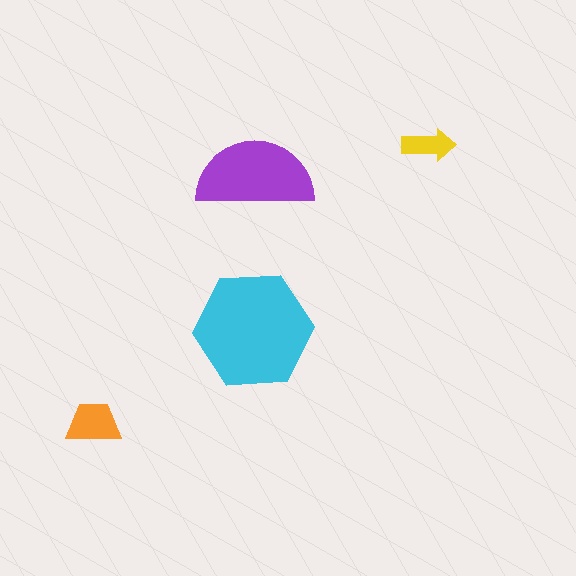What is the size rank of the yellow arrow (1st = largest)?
4th.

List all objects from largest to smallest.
The cyan hexagon, the purple semicircle, the orange trapezoid, the yellow arrow.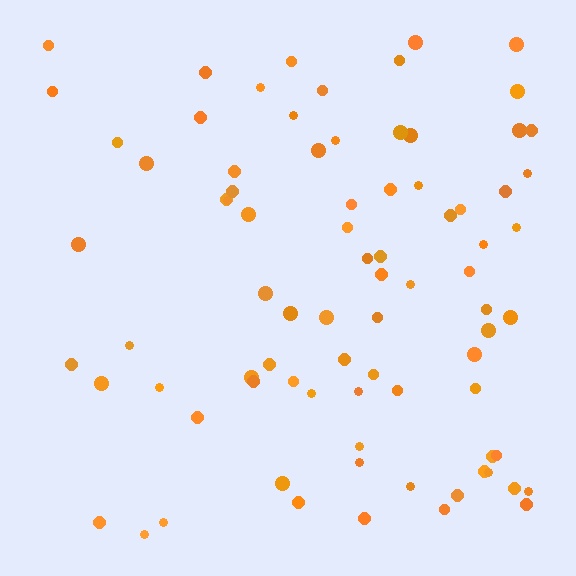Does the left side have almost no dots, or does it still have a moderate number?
Still a moderate number, just noticeably fewer than the right.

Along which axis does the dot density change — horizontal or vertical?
Horizontal.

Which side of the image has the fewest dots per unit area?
The left.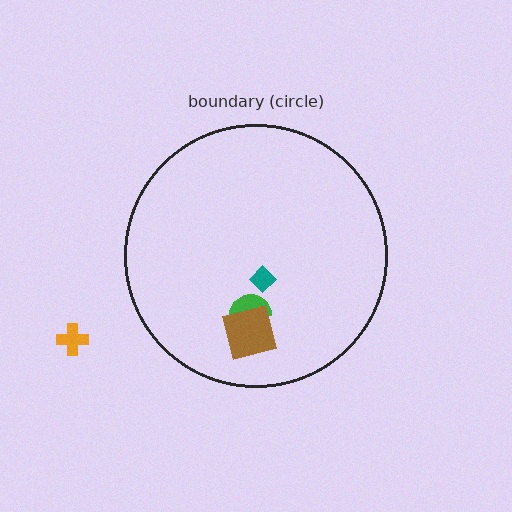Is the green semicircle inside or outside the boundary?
Inside.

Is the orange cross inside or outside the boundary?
Outside.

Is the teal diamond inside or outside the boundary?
Inside.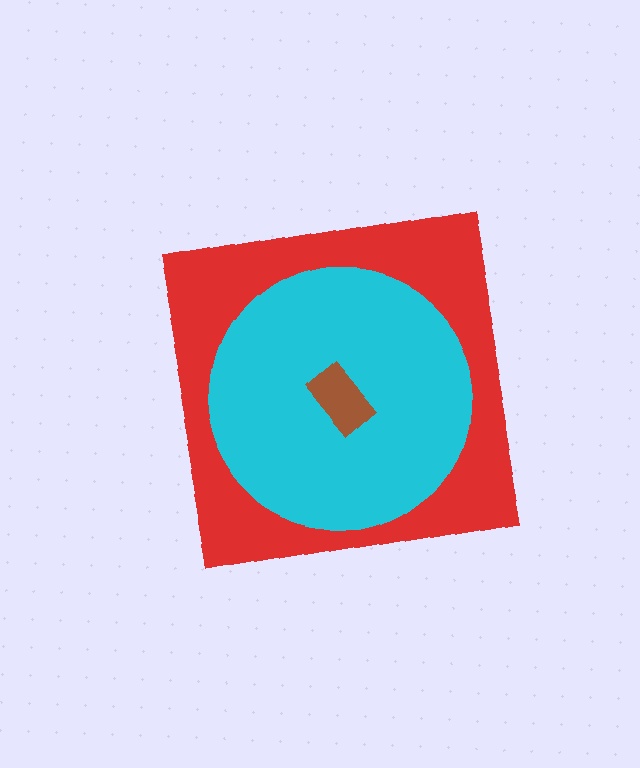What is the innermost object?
The brown rectangle.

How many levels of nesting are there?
3.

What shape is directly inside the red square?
The cyan circle.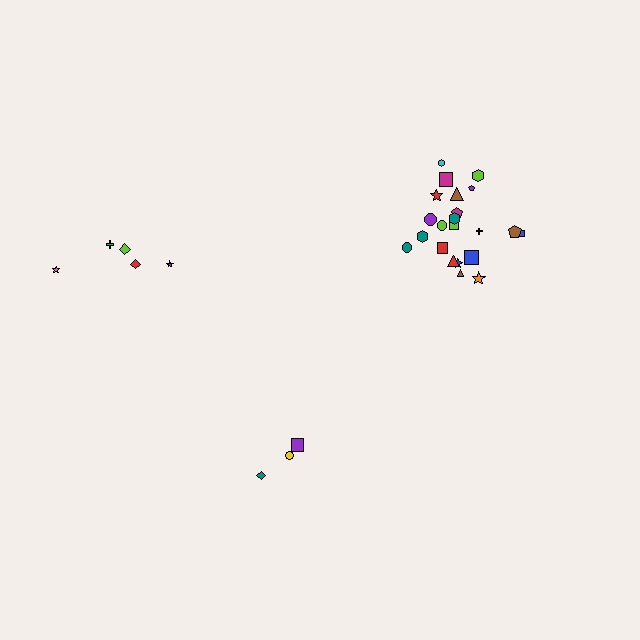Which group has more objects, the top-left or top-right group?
The top-right group.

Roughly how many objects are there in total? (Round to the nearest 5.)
Roughly 30 objects in total.